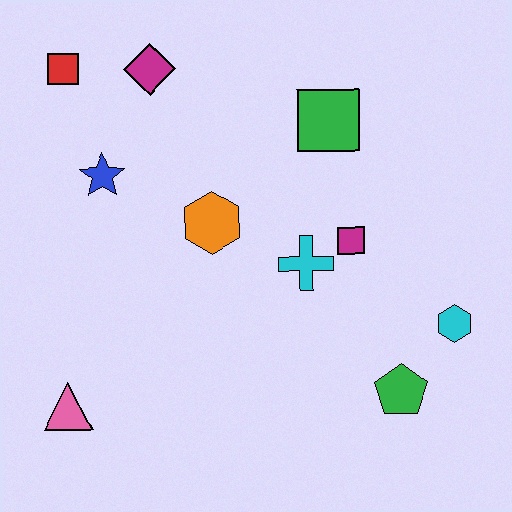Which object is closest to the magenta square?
The cyan cross is closest to the magenta square.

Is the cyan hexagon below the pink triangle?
No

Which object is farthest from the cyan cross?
The red square is farthest from the cyan cross.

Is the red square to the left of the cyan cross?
Yes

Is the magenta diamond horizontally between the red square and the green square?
Yes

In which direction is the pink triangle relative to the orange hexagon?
The pink triangle is below the orange hexagon.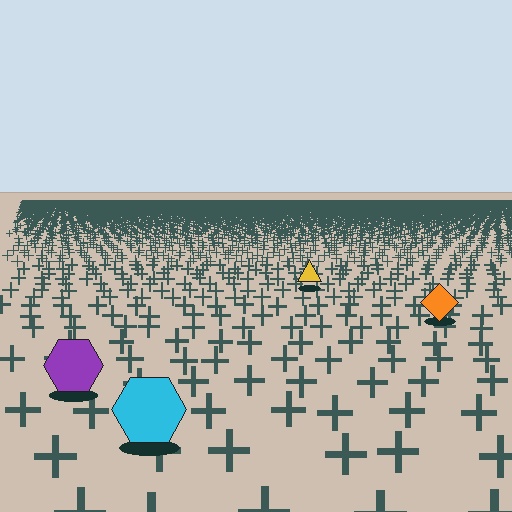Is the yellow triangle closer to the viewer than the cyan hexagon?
No. The cyan hexagon is closer — you can tell from the texture gradient: the ground texture is coarser near it.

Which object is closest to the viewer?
The cyan hexagon is closest. The texture marks near it are larger and more spread out.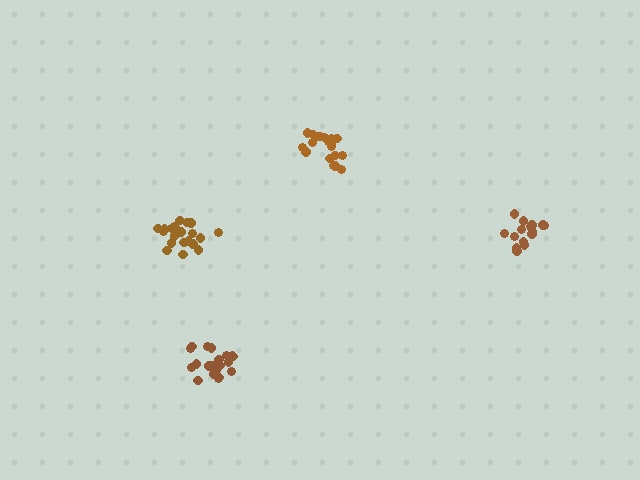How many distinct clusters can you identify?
There are 4 distinct clusters.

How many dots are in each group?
Group 1: 21 dots, Group 2: 21 dots, Group 3: 15 dots, Group 4: 19 dots (76 total).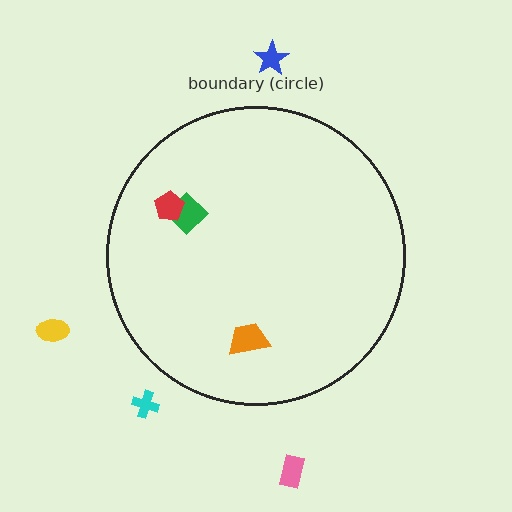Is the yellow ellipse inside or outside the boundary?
Outside.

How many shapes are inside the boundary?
3 inside, 4 outside.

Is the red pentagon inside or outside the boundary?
Inside.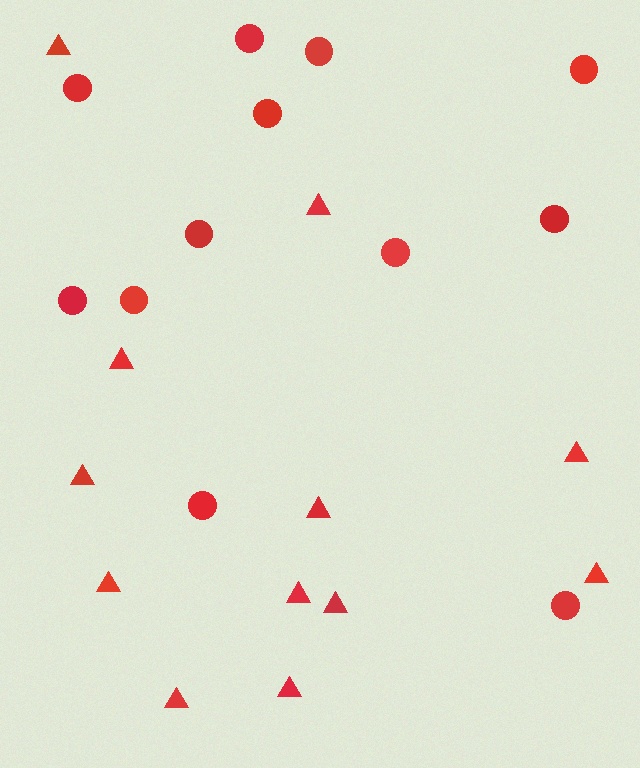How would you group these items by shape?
There are 2 groups: one group of triangles (12) and one group of circles (12).